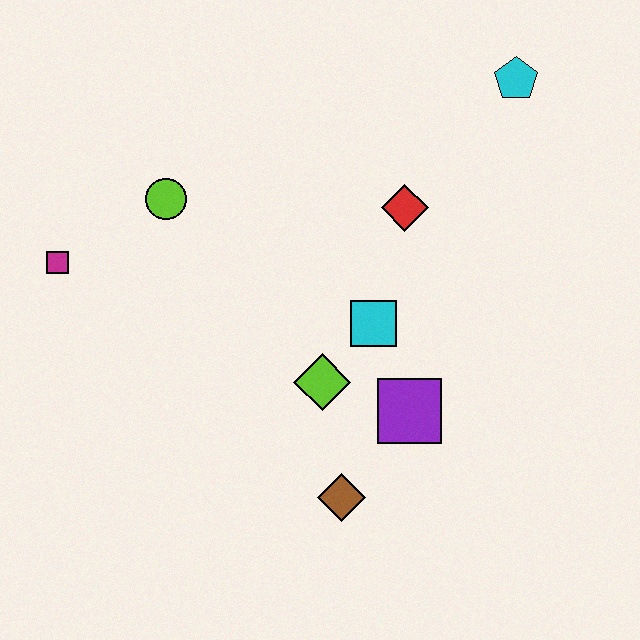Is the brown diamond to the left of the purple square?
Yes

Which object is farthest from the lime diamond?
The cyan pentagon is farthest from the lime diamond.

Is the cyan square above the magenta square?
No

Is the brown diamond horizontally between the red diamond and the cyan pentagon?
No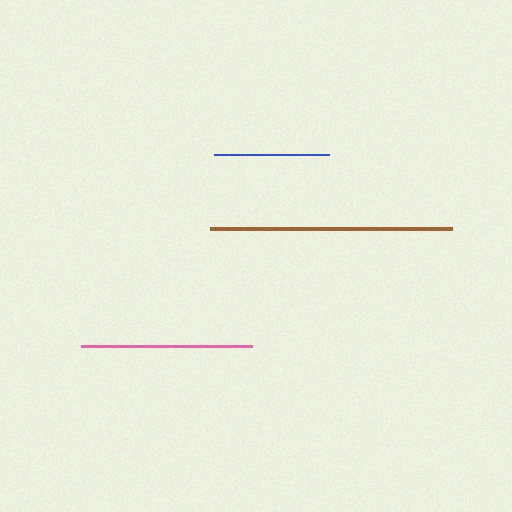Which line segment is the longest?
The brown line is the longest at approximately 242 pixels.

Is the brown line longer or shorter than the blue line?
The brown line is longer than the blue line.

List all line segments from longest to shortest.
From longest to shortest: brown, pink, blue.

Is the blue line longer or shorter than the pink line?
The pink line is longer than the blue line.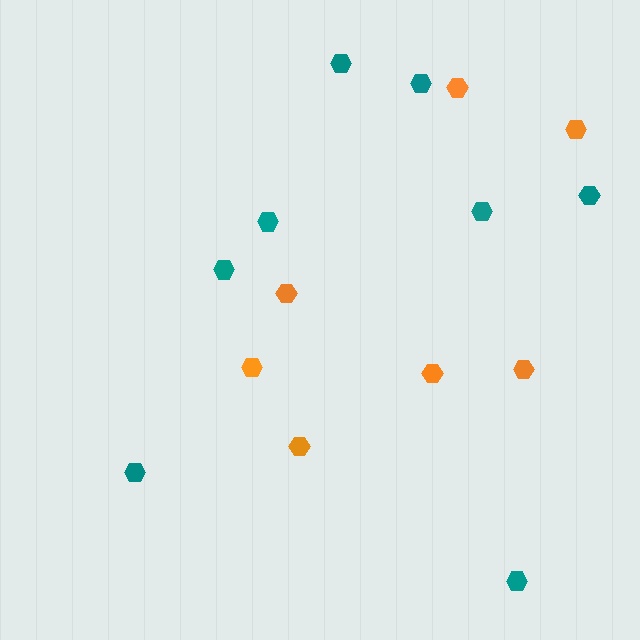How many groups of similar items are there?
There are 2 groups: one group of teal hexagons (8) and one group of orange hexagons (7).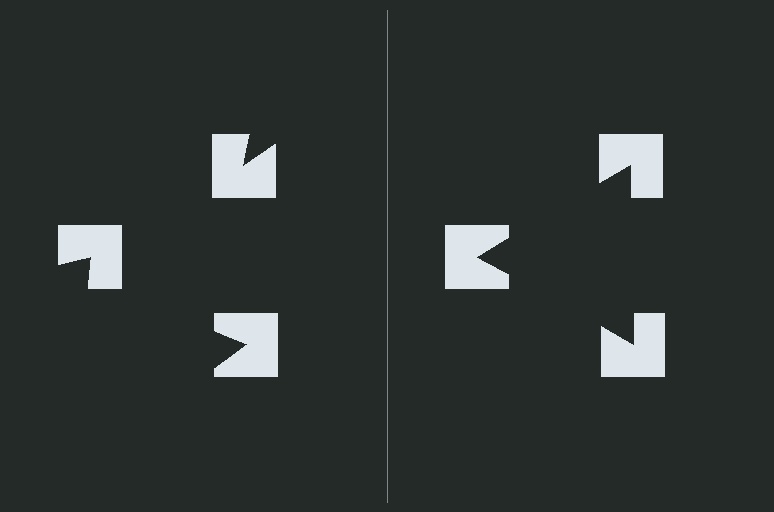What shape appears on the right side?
An illusory triangle.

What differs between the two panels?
The notched squares are positioned identically on both sides; only the wedge orientations differ. On the right they align to a triangle; on the left they are misaligned.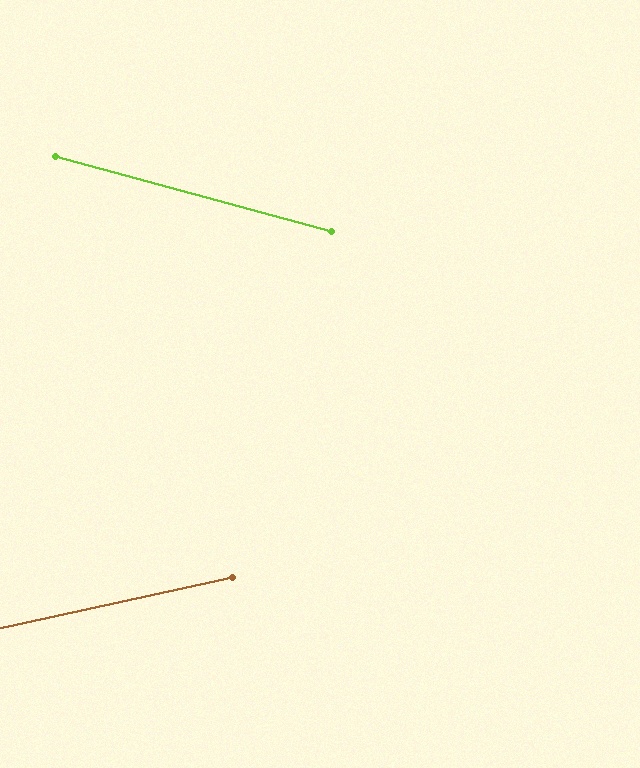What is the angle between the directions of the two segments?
Approximately 27 degrees.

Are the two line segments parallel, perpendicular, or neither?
Neither parallel nor perpendicular — they differ by about 27°.